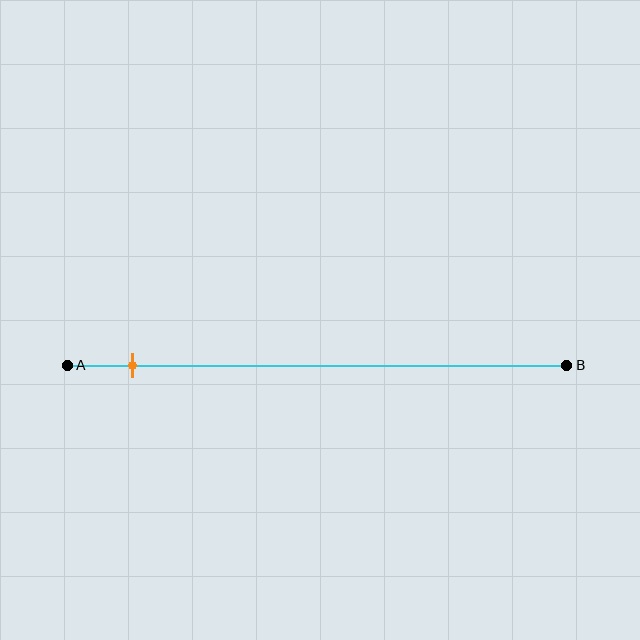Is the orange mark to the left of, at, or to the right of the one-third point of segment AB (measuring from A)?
The orange mark is to the left of the one-third point of segment AB.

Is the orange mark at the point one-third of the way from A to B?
No, the mark is at about 15% from A, not at the 33% one-third point.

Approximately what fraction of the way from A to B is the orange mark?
The orange mark is approximately 15% of the way from A to B.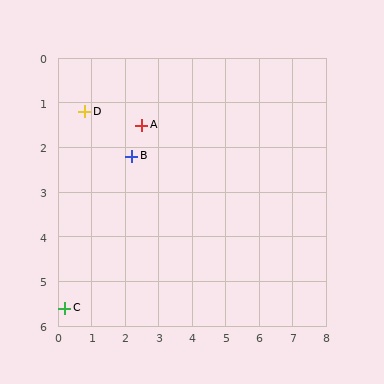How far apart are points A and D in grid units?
Points A and D are about 1.7 grid units apart.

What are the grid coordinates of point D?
Point D is at approximately (0.8, 1.2).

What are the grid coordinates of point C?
Point C is at approximately (0.2, 5.6).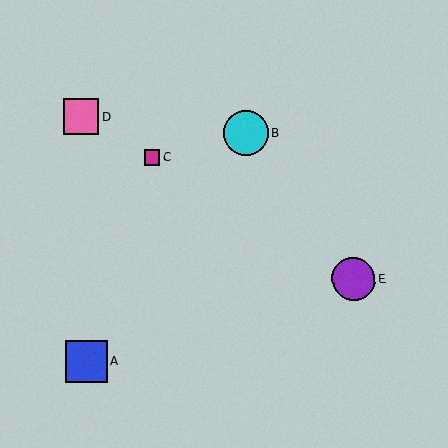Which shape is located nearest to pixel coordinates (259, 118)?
The cyan circle (labeled B) at (246, 133) is nearest to that location.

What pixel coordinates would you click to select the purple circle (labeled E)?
Click at (354, 279) to select the purple circle E.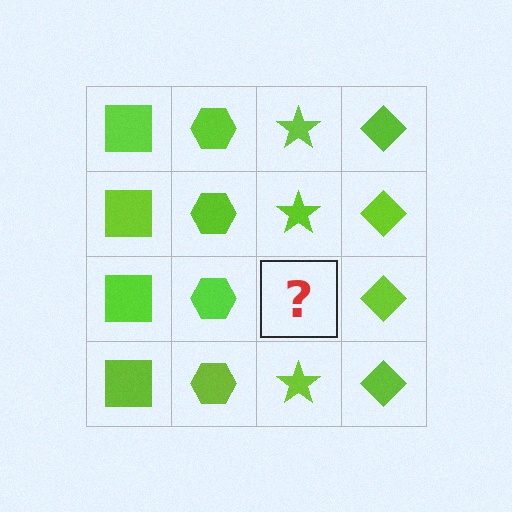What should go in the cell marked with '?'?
The missing cell should contain a lime star.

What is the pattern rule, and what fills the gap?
The rule is that each column has a consistent shape. The gap should be filled with a lime star.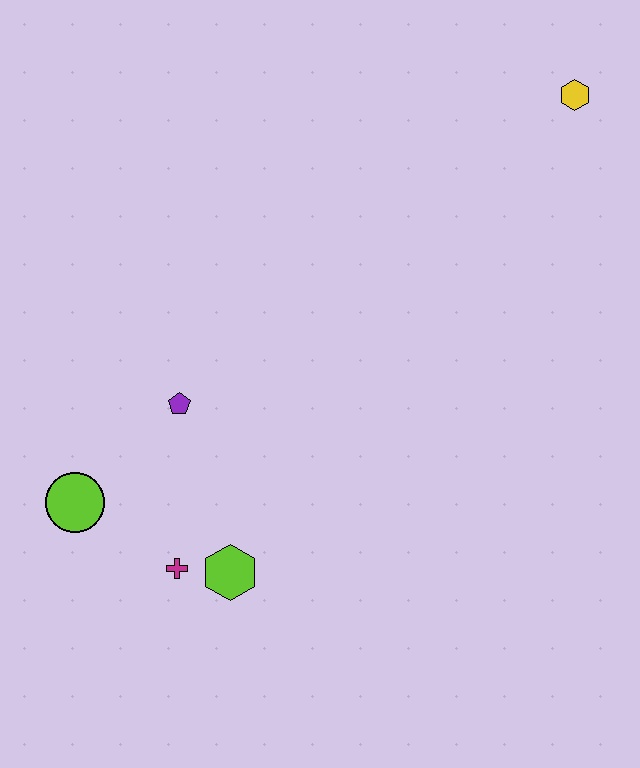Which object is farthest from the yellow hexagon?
The lime circle is farthest from the yellow hexagon.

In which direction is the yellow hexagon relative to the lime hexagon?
The yellow hexagon is above the lime hexagon.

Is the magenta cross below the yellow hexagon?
Yes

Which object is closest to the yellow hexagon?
The purple pentagon is closest to the yellow hexagon.